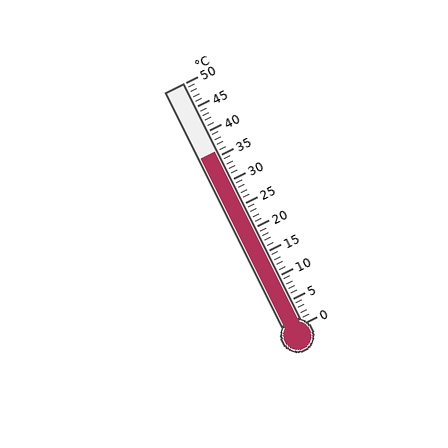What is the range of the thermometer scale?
The thermometer scale ranges from 0°C to 50°C.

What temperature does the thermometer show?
The thermometer shows approximately 36°C.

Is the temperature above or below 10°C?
The temperature is above 10°C.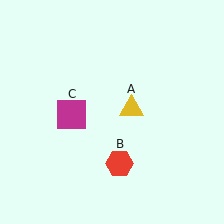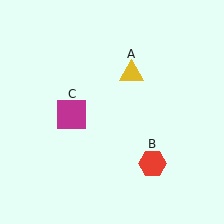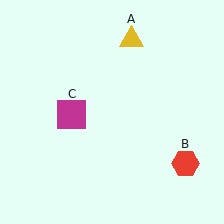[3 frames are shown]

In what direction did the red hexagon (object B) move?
The red hexagon (object B) moved right.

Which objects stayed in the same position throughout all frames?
Magenta square (object C) remained stationary.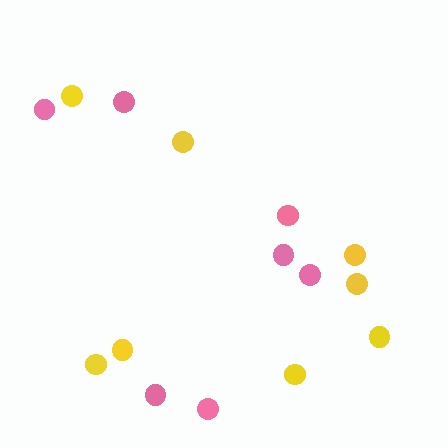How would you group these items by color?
There are 2 groups: one group of pink circles (7) and one group of yellow circles (8).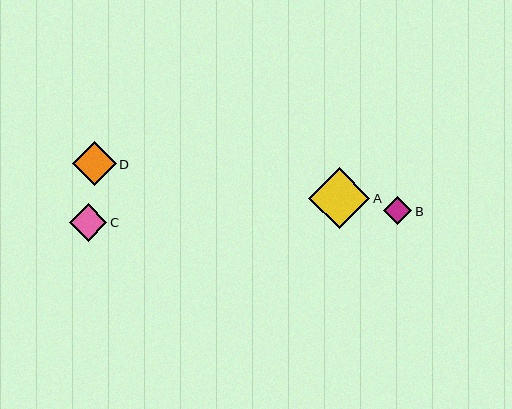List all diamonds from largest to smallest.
From largest to smallest: A, D, C, B.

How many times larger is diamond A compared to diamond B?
Diamond A is approximately 2.2 times the size of diamond B.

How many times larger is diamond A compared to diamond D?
Diamond A is approximately 1.4 times the size of diamond D.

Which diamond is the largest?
Diamond A is the largest with a size of approximately 61 pixels.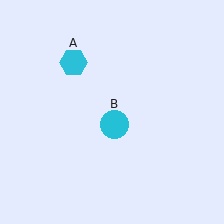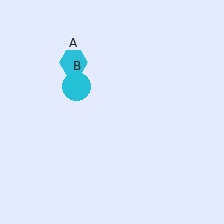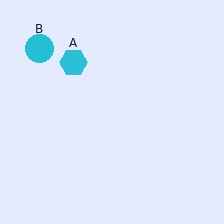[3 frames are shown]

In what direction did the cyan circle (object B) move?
The cyan circle (object B) moved up and to the left.